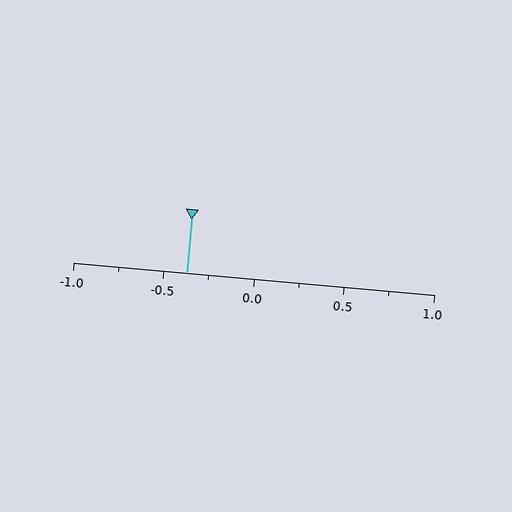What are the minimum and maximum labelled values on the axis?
The axis runs from -1.0 to 1.0.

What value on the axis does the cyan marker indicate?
The marker indicates approximately -0.38.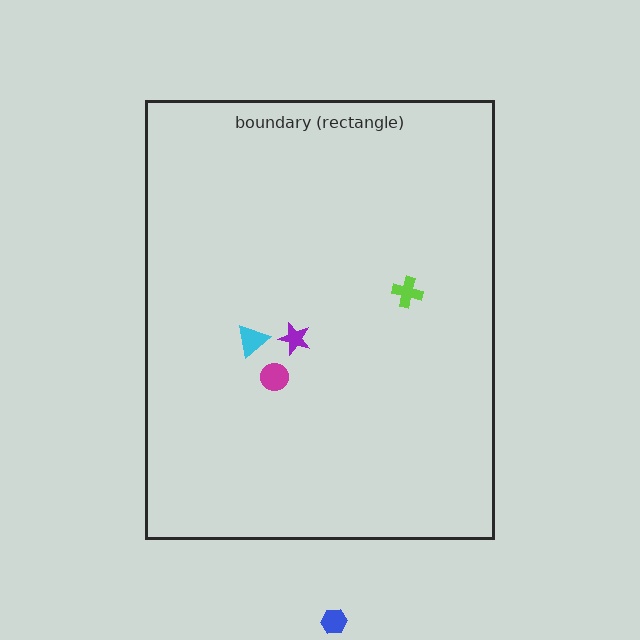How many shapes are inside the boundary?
4 inside, 1 outside.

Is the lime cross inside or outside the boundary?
Inside.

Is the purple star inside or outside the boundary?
Inside.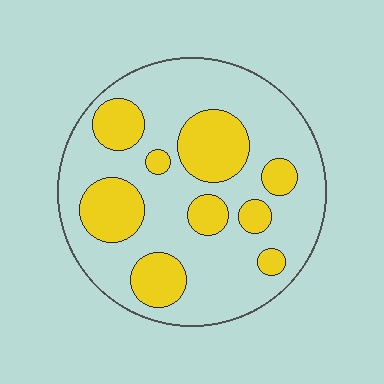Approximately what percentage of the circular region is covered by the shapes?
Approximately 30%.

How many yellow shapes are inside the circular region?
9.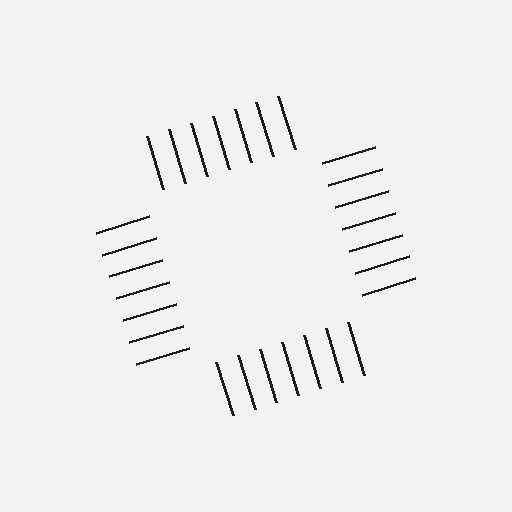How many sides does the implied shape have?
4 sides — the line-ends trace a square.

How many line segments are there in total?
28 — 7 along each of the 4 edges.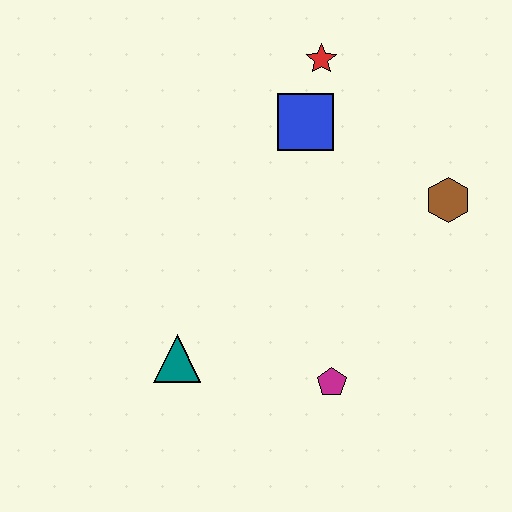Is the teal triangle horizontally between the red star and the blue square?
No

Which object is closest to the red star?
The blue square is closest to the red star.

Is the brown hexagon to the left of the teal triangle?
No